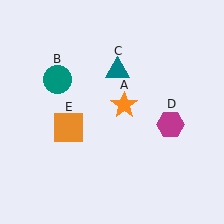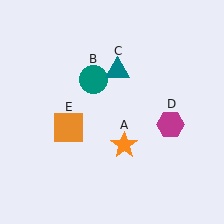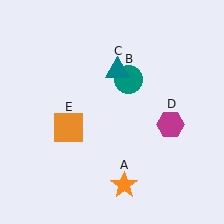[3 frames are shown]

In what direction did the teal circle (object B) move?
The teal circle (object B) moved right.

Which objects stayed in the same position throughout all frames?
Teal triangle (object C) and magenta hexagon (object D) and orange square (object E) remained stationary.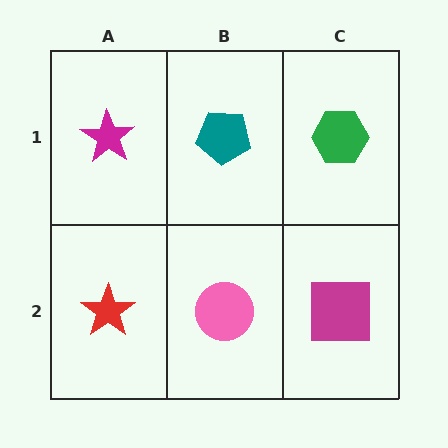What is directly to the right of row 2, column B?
A magenta square.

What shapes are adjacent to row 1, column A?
A red star (row 2, column A), a teal pentagon (row 1, column B).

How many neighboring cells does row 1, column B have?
3.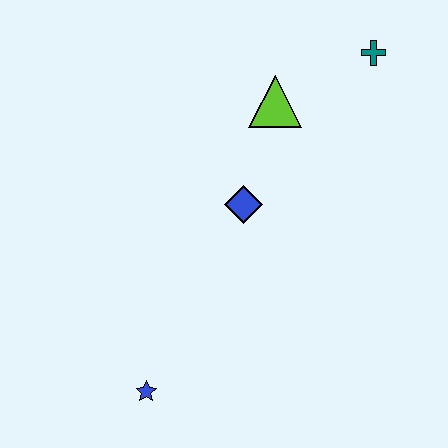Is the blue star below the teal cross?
Yes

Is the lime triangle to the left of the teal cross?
Yes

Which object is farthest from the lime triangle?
The blue star is farthest from the lime triangle.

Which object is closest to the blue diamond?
The lime triangle is closest to the blue diamond.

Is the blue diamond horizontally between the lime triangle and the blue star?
Yes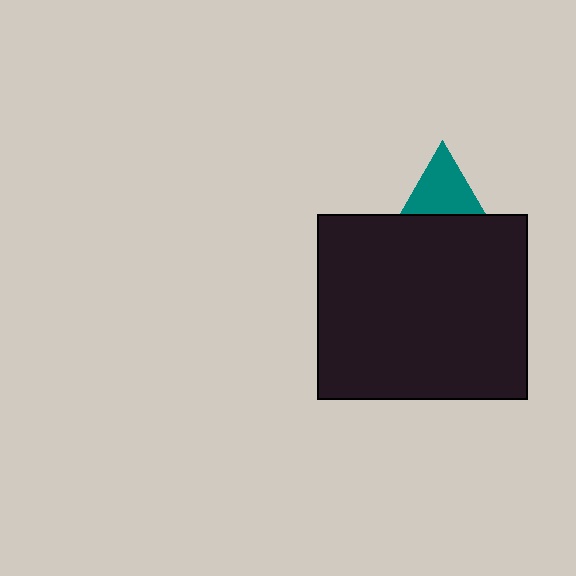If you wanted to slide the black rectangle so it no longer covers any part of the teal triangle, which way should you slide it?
Slide it down — that is the most direct way to separate the two shapes.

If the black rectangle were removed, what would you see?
You would see the complete teal triangle.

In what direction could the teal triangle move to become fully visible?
The teal triangle could move up. That would shift it out from behind the black rectangle entirely.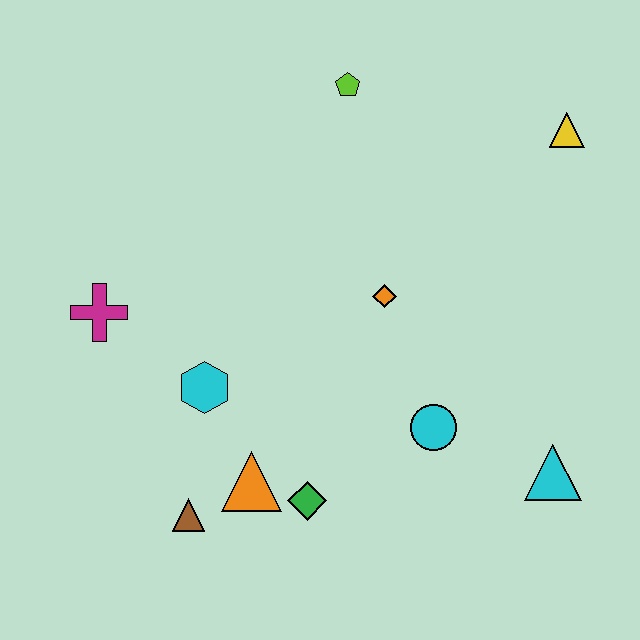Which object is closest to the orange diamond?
The cyan circle is closest to the orange diamond.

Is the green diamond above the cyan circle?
No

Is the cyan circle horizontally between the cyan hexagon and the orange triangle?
No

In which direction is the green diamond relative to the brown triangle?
The green diamond is to the right of the brown triangle.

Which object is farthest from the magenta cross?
The yellow triangle is farthest from the magenta cross.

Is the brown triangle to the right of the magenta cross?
Yes